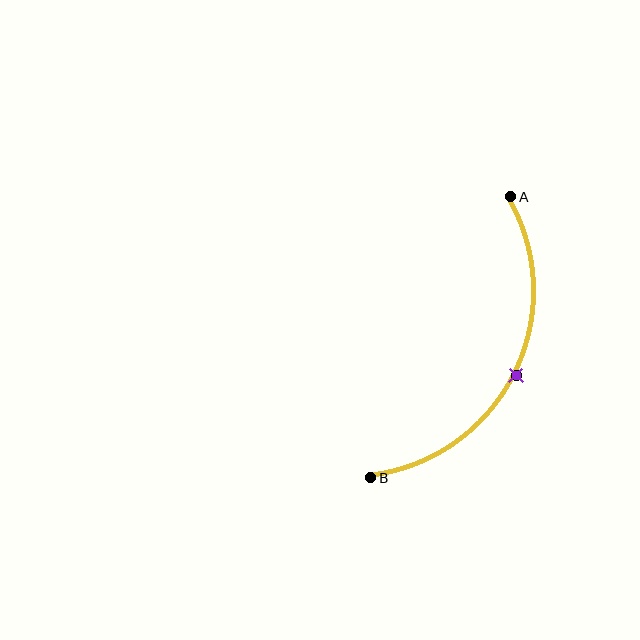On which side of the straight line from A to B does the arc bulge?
The arc bulges to the right of the straight line connecting A and B.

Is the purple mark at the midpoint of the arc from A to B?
Yes. The purple mark lies on the arc at equal arc-length from both A and B — it is the arc midpoint.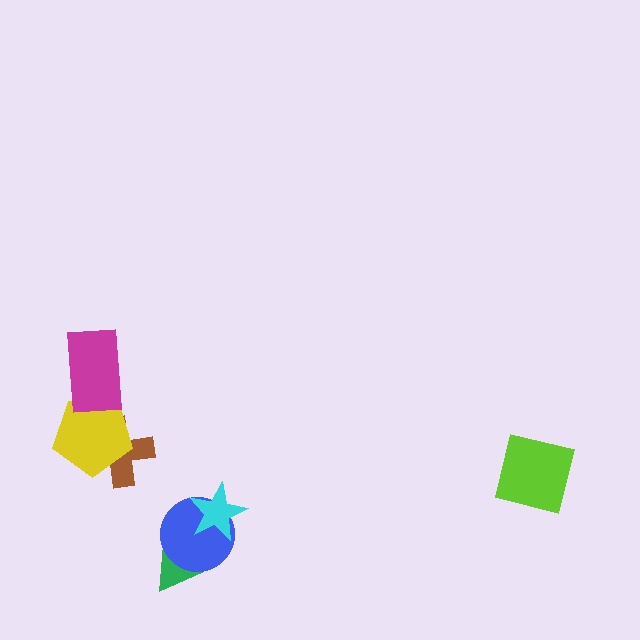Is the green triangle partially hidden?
Yes, it is partially covered by another shape.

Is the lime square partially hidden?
No, no other shape covers it.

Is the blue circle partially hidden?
Yes, it is partially covered by another shape.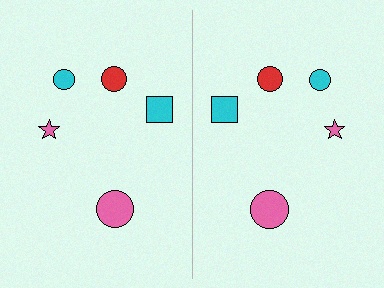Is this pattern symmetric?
Yes, this pattern has bilateral (reflection) symmetry.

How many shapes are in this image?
There are 10 shapes in this image.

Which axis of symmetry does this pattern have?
The pattern has a vertical axis of symmetry running through the center of the image.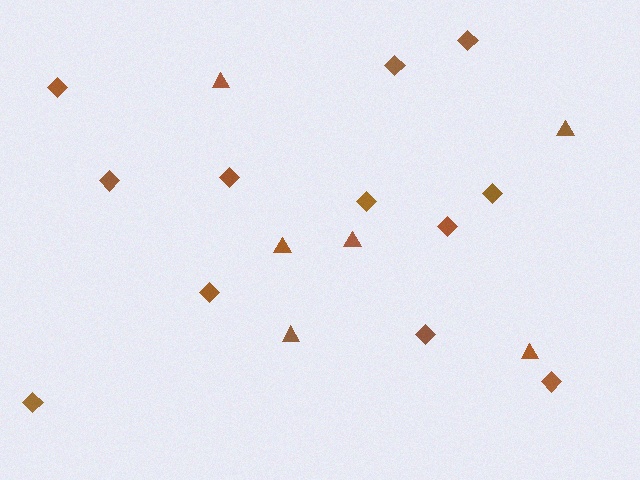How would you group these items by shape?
There are 2 groups: one group of diamonds (12) and one group of triangles (6).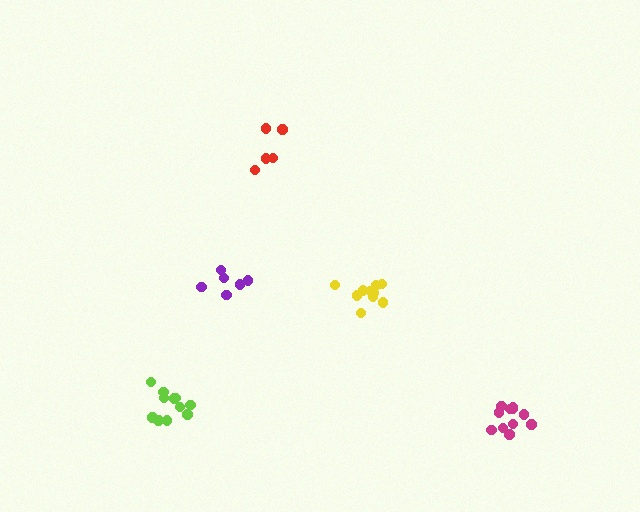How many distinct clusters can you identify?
There are 5 distinct clusters.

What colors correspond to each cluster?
The clusters are colored: magenta, lime, red, yellow, purple.